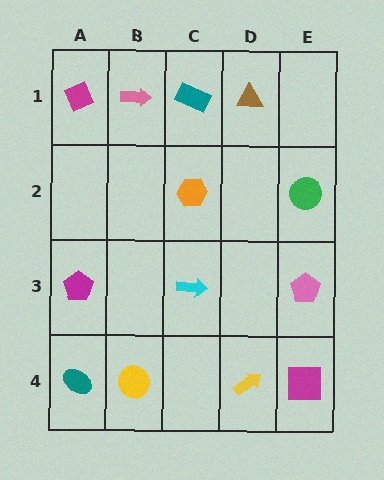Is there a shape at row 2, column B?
No, that cell is empty.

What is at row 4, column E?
A magenta square.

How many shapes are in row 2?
2 shapes.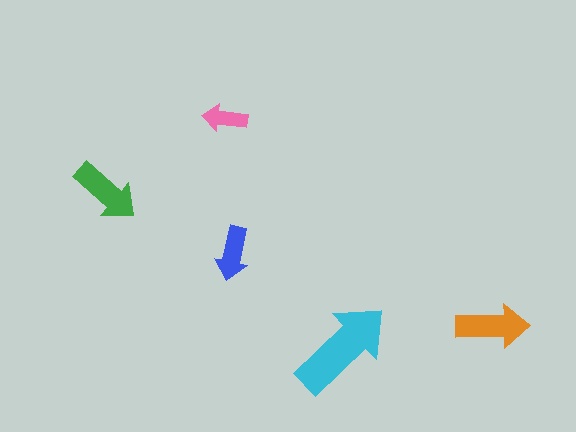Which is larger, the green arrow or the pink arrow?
The green one.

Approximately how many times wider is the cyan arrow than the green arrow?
About 1.5 times wider.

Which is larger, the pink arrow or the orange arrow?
The orange one.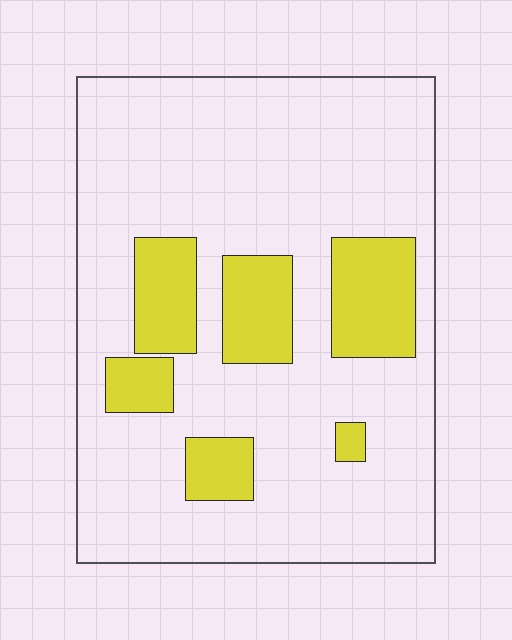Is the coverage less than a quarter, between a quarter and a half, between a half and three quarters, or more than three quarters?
Less than a quarter.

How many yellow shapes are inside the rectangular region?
6.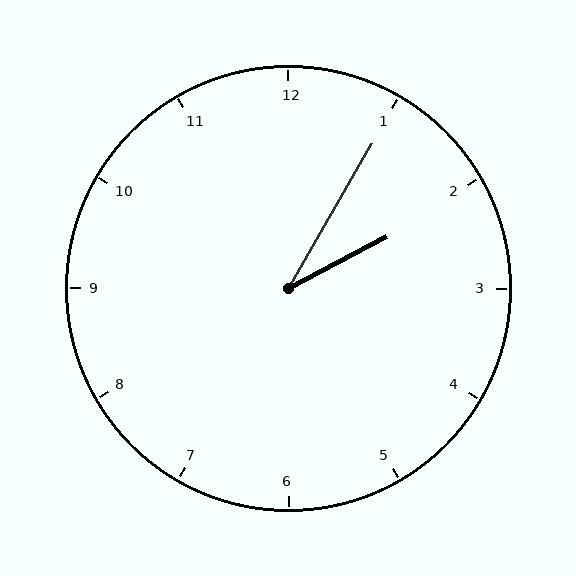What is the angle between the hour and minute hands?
Approximately 32 degrees.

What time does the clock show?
2:05.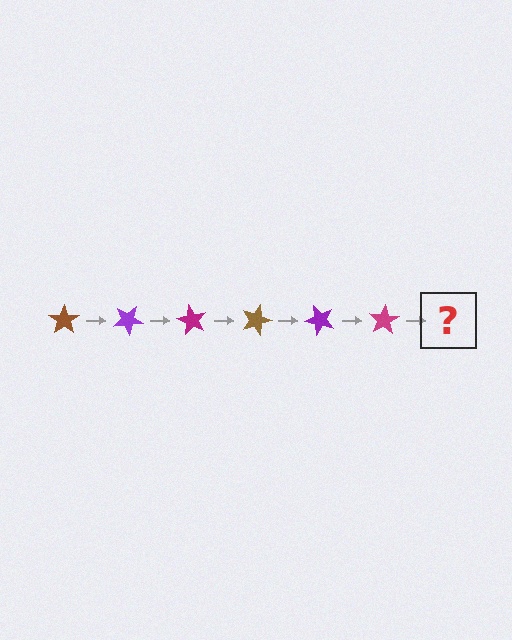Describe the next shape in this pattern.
It should be a brown star, rotated 180 degrees from the start.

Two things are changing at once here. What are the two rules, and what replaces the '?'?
The two rules are that it rotates 30 degrees each step and the color cycles through brown, purple, and magenta. The '?' should be a brown star, rotated 180 degrees from the start.